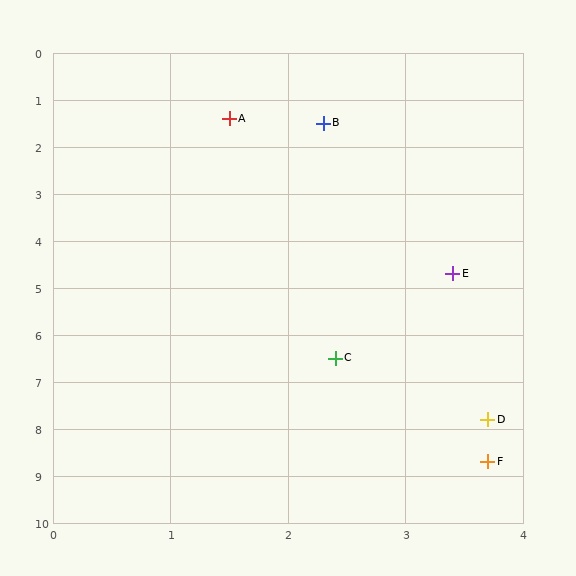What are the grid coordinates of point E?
Point E is at approximately (3.4, 4.7).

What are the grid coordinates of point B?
Point B is at approximately (2.3, 1.5).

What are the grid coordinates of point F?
Point F is at approximately (3.7, 8.7).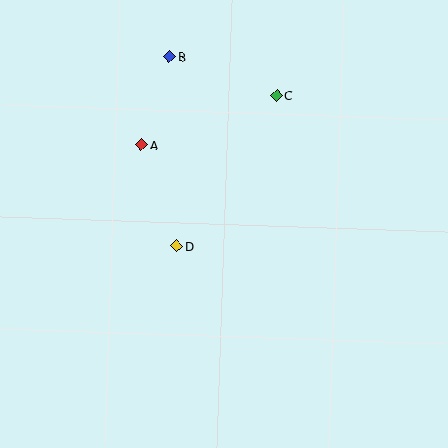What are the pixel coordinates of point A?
Point A is at (141, 145).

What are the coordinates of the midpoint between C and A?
The midpoint between C and A is at (209, 120).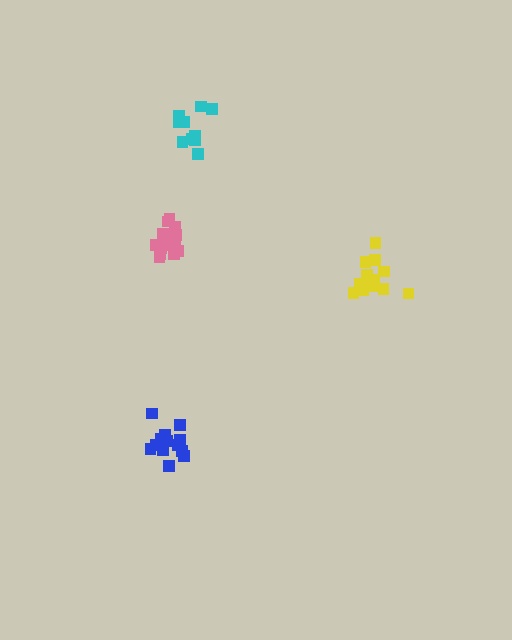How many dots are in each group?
Group 1: 15 dots, Group 2: 14 dots, Group 3: 10 dots, Group 4: 13 dots (52 total).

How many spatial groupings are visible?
There are 4 spatial groupings.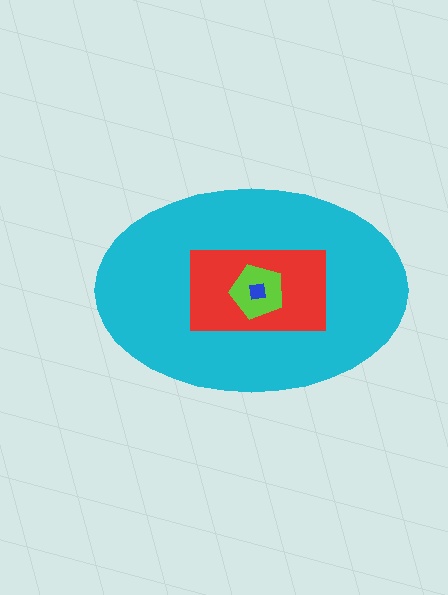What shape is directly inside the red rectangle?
The lime pentagon.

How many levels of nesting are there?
4.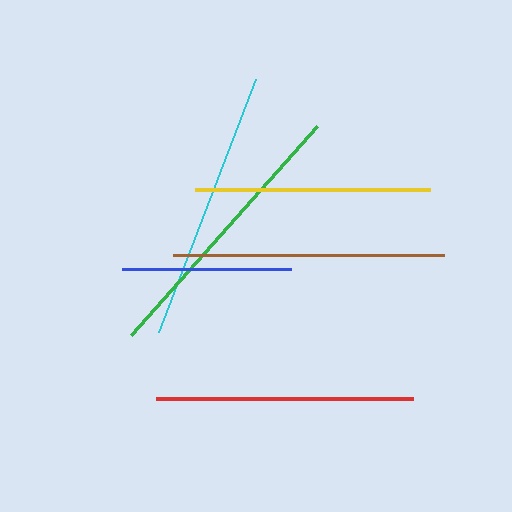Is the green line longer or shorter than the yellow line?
The green line is longer than the yellow line.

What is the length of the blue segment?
The blue segment is approximately 169 pixels long.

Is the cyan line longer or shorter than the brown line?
The brown line is longer than the cyan line.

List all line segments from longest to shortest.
From longest to shortest: green, brown, cyan, red, yellow, blue.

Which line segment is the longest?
The green line is the longest at approximately 280 pixels.